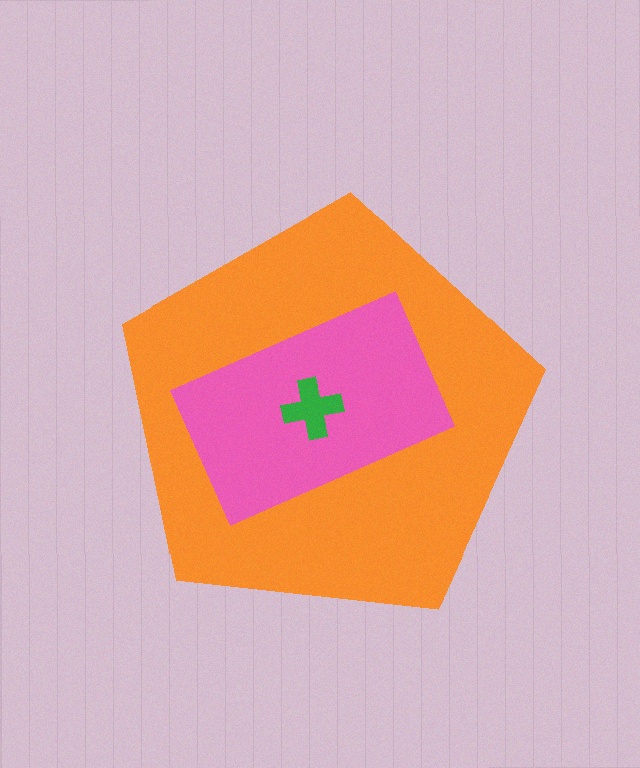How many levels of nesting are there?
3.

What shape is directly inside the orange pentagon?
The pink rectangle.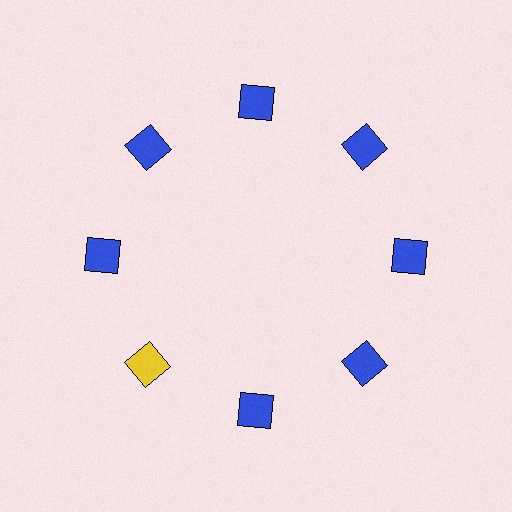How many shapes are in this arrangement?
There are 8 shapes arranged in a ring pattern.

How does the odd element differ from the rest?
It has a different color: yellow instead of blue.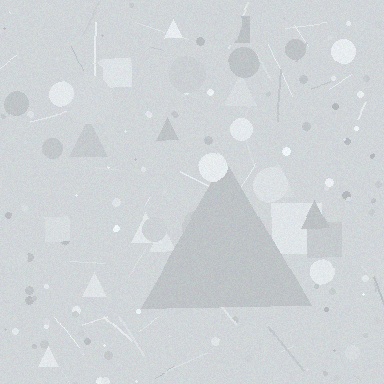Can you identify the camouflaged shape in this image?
The camouflaged shape is a triangle.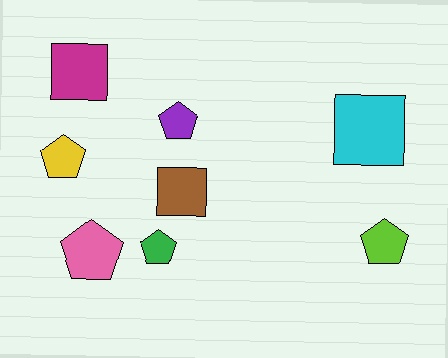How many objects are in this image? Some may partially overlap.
There are 8 objects.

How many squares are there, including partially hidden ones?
There are 3 squares.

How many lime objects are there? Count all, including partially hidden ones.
There is 1 lime object.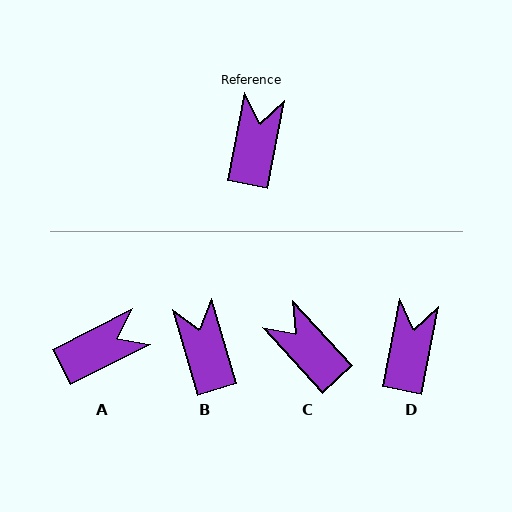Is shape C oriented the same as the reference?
No, it is off by about 53 degrees.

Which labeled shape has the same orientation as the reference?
D.